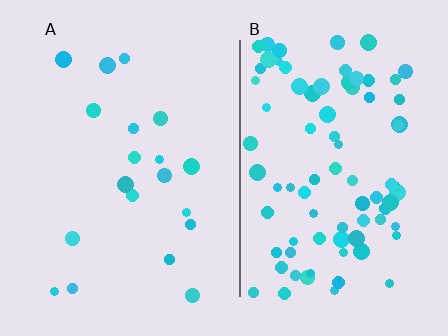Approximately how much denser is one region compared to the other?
Approximately 4.4× — region B over region A.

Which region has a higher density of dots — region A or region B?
B (the right).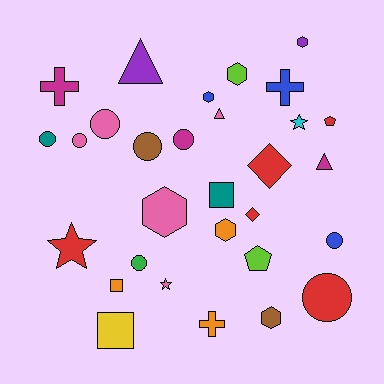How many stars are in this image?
There are 3 stars.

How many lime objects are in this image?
There are 2 lime objects.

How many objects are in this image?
There are 30 objects.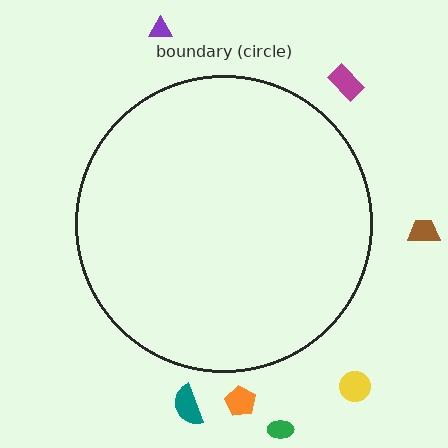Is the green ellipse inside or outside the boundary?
Outside.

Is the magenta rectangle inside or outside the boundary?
Outside.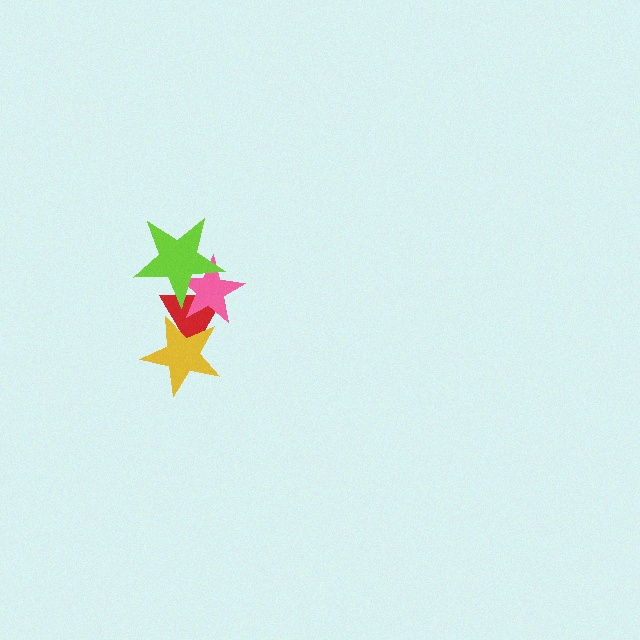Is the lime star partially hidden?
No, no other shape covers it.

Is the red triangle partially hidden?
Yes, it is partially covered by another shape.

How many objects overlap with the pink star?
3 objects overlap with the pink star.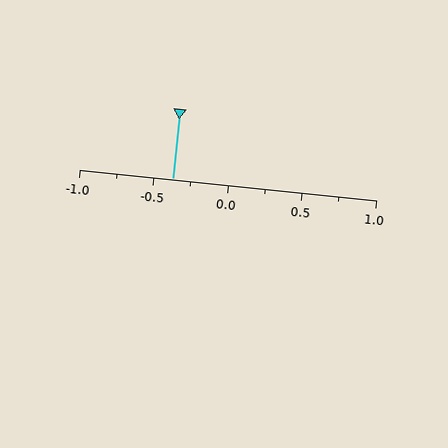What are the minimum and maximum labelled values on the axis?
The axis runs from -1.0 to 1.0.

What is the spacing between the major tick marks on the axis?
The major ticks are spaced 0.5 apart.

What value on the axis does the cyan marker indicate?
The marker indicates approximately -0.38.